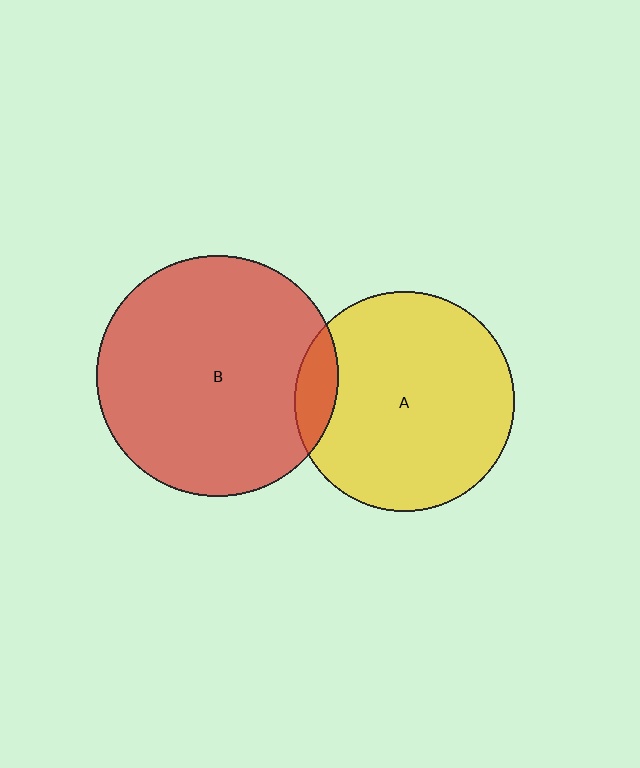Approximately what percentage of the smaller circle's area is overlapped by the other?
Approximately 10%.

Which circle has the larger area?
Circle B (red).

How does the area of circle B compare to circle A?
Approximately 1.2 times.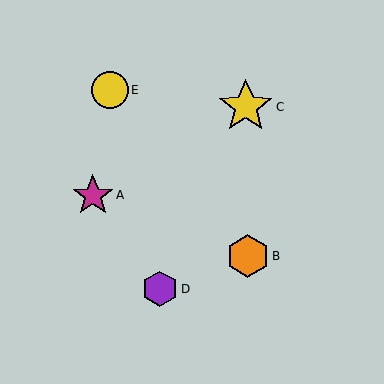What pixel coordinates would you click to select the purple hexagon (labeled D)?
Click at (160, 289) to select the purple hexagon D.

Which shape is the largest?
The yellow star (labeled C) is the largest.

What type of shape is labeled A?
Shape A is a magenta star.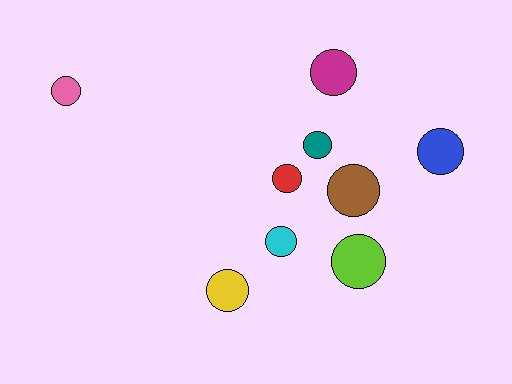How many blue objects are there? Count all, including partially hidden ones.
There is 1 blue object.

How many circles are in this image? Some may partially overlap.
There are 9 circles.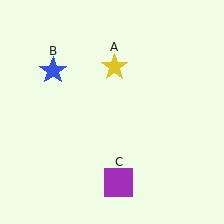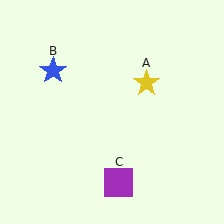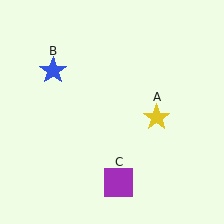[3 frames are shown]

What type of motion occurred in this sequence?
The yellow star (object A) rotated clockwise around the center of the scene.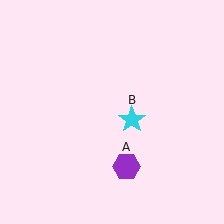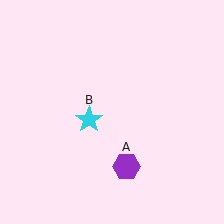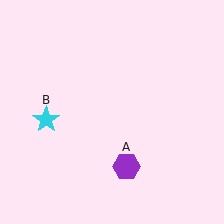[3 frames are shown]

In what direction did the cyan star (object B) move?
The cyan star (object B) moved left.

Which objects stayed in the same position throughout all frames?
Purple hexagon (object A) remained stationary.